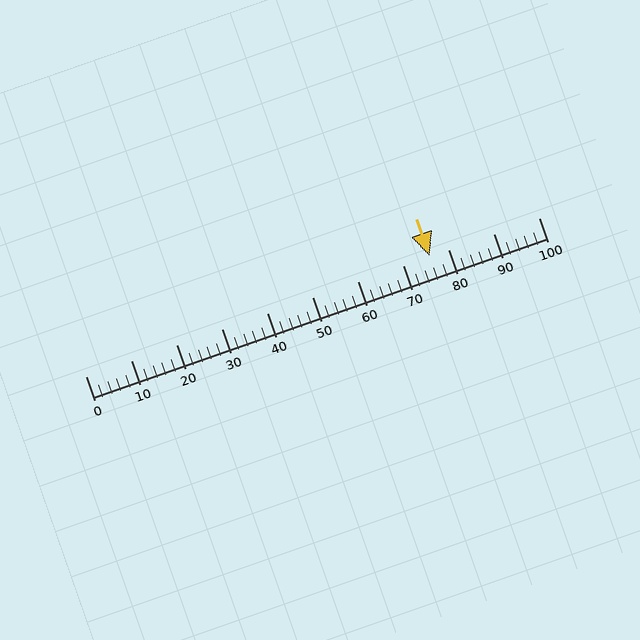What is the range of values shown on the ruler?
The ruler shows values from 0 to 100.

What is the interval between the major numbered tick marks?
The major tick marks are spaced 10 units apart.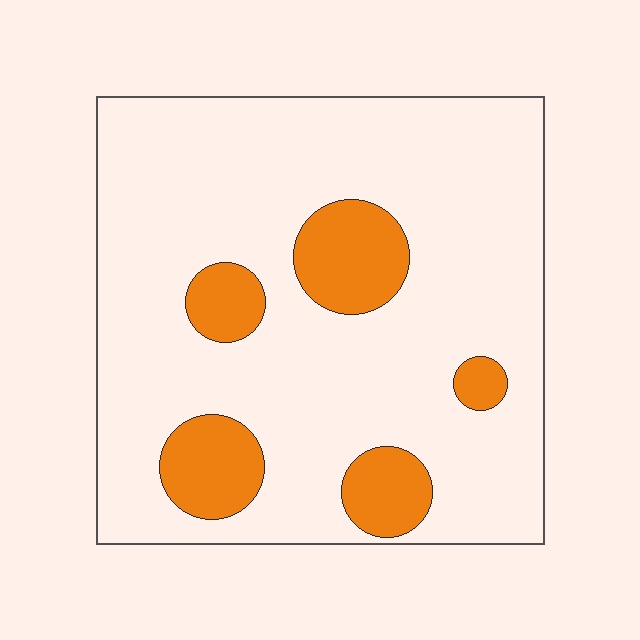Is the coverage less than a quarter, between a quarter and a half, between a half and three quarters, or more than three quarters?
Less than a quarter.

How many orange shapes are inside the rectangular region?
5.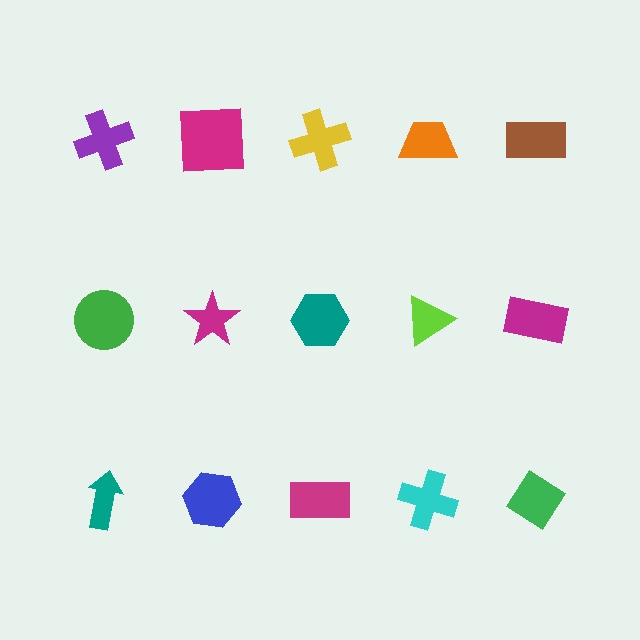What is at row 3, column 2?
A blue hexagon.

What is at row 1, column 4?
An orange trapezoid.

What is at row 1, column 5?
A brown rectangle.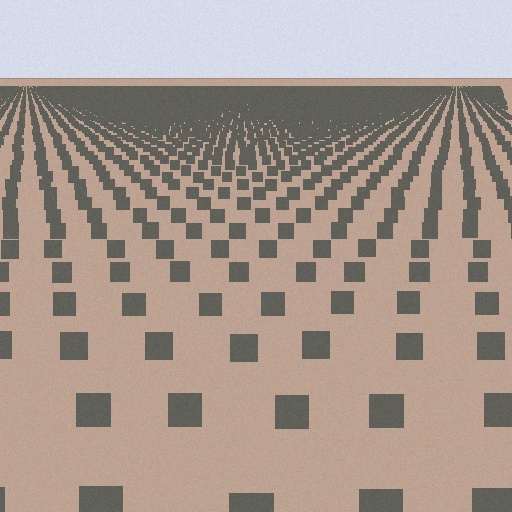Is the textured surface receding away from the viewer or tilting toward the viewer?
The surface is receding away from the viewer. Texture elements get smaller and denser toward the top.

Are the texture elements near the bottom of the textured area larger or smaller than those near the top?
Larger. Near the bottom, elements are closer to the viewer and appear at a bigger on-screen size.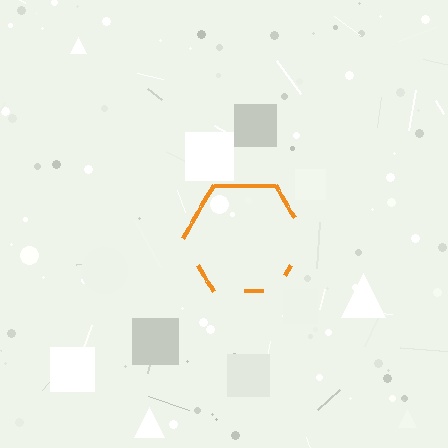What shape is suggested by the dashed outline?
The dashed outline suggests a hexagon.